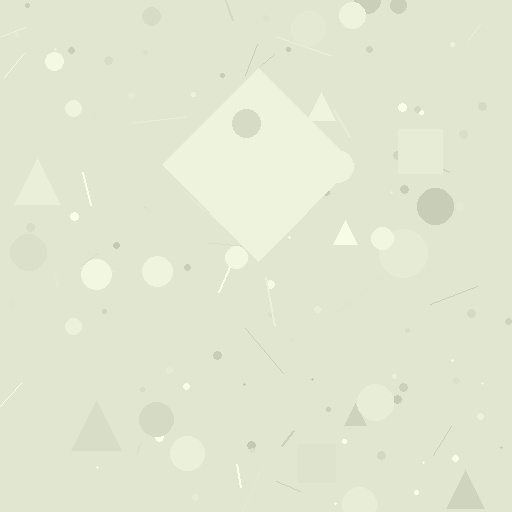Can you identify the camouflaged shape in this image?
The camouflaged shape is a diamond.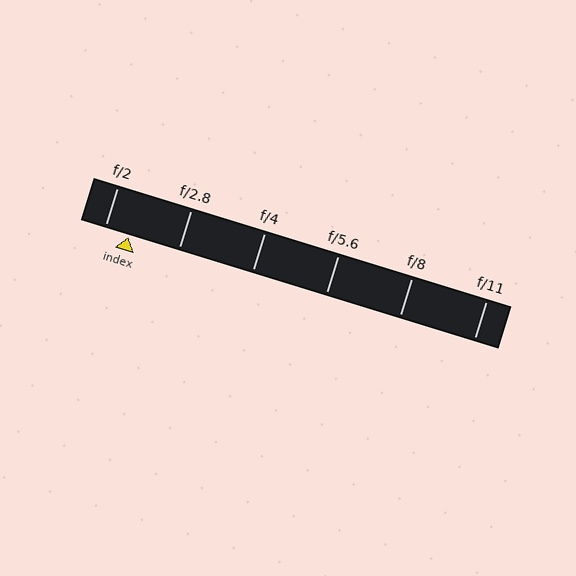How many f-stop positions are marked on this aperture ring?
There are 6 f-stop positions marked.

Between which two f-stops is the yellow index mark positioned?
The index mark is between f/2 and f/2.8.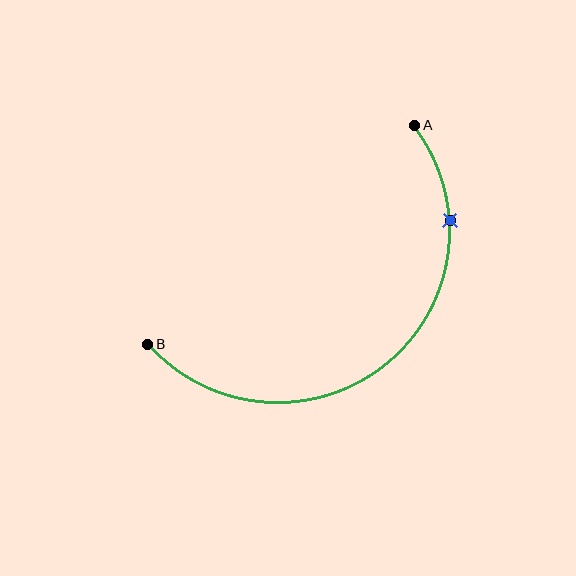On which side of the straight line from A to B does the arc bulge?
The arc bulges below and to the right of the straight line connecting A and B.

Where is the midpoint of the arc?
The arc midpoint is the point on the curve farthest from the straight line joining A and B. It sits below and to the right of that line.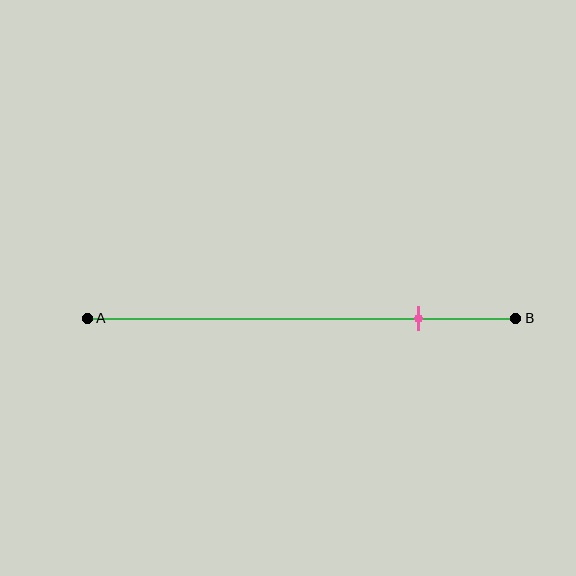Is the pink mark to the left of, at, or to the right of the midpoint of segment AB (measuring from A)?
The pink mark is to the right of the midpoint of segment AB.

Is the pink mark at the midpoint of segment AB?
No, the mark is at about 75% from A, not at the 50% midpoint.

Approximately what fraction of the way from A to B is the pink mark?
The pink mark is approximately 75% of the way from A to B.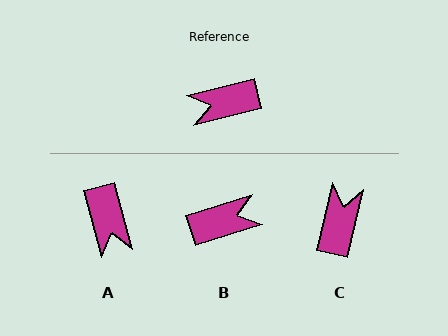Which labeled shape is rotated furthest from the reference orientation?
B, about 177 degrees away.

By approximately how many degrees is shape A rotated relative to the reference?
Approximately 91 degrees counter-clockwise.